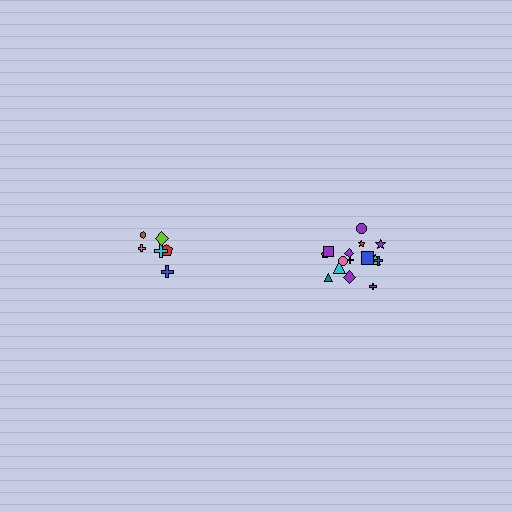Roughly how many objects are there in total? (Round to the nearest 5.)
Roughly 20 objects in total.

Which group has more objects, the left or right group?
The right group.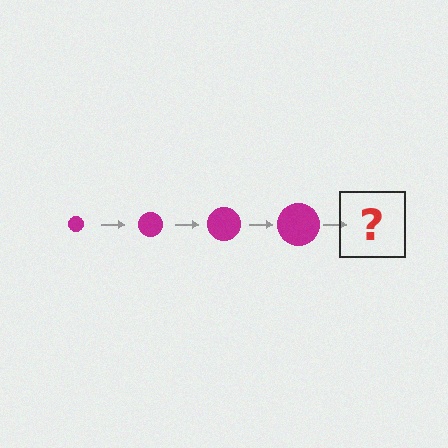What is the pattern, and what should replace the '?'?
The pattern is that the circle gets progressively larger each step. The '?' should be a magenta circle, larger than the previous one.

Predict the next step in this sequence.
The next step is a magenta circle, larger than the previous one.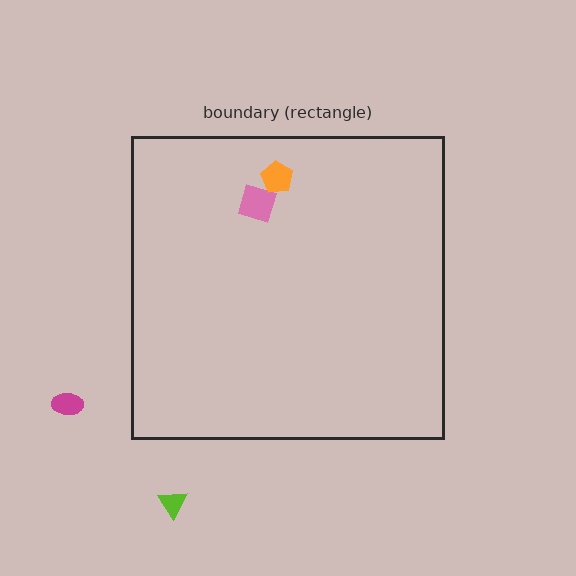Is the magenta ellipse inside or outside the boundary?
Outside.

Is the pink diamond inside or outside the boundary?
Inside.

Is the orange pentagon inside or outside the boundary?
Inside.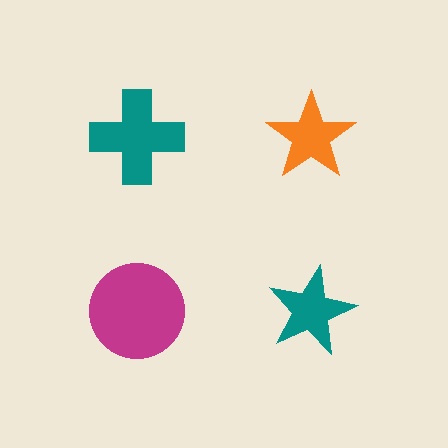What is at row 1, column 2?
An orange star.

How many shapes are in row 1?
2 shapes.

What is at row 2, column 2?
A teal star.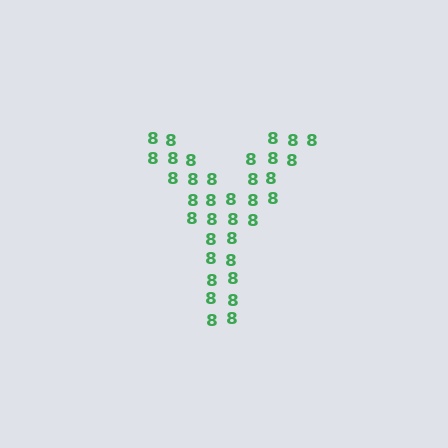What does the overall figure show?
The overall figure shows the letter Y.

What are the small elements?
The small elements are digit 8's.